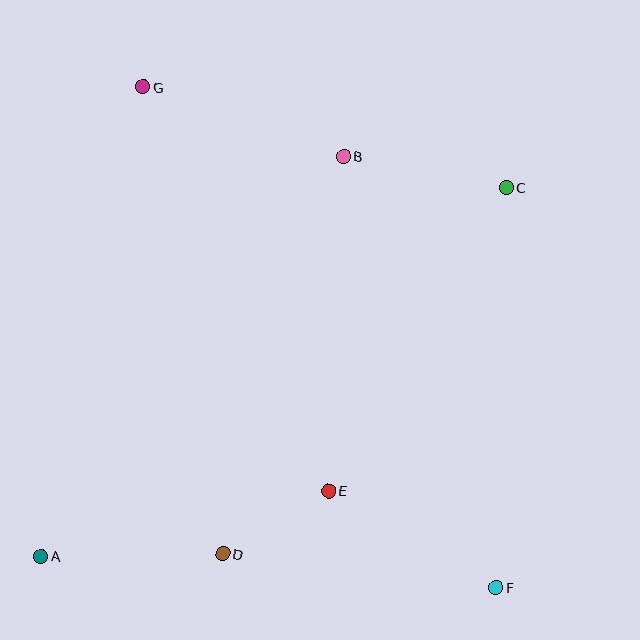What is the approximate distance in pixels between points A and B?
The distance between A and B is approximately 501 pixels.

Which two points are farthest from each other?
Points F and G are farthest from each other.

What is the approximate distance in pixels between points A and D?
The distance between A and D is approximately 182 pixels.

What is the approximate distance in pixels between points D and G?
The distance between D and G is approximately 474 pixels.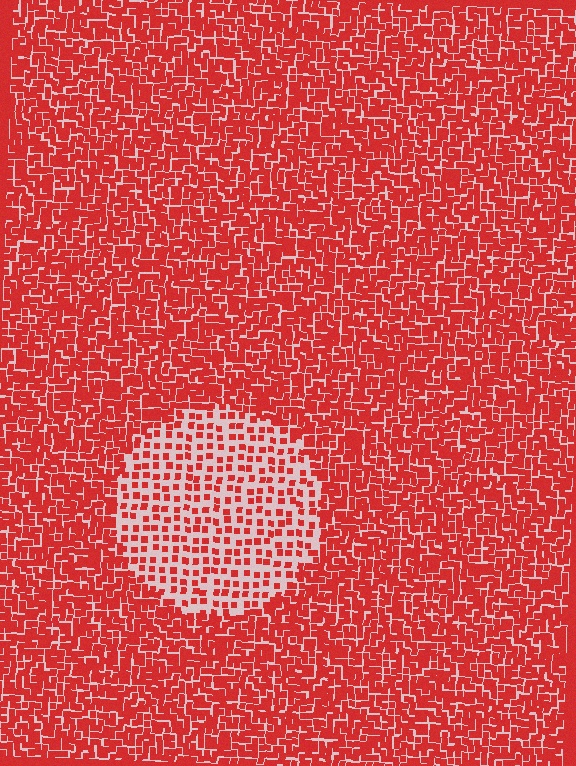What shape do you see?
I see a circle.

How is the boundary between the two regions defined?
The boundary is defined by a change in element density (approximately 2.3x ratio). All elements are the same color, size, and shape.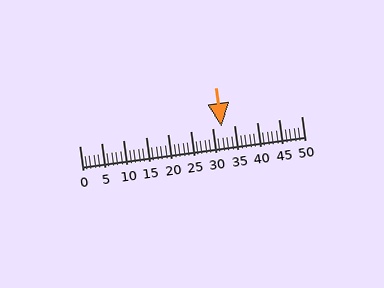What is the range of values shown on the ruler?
The ruler shows values from 0 to 50.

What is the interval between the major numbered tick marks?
The major tick marks are spaced 5 units apart.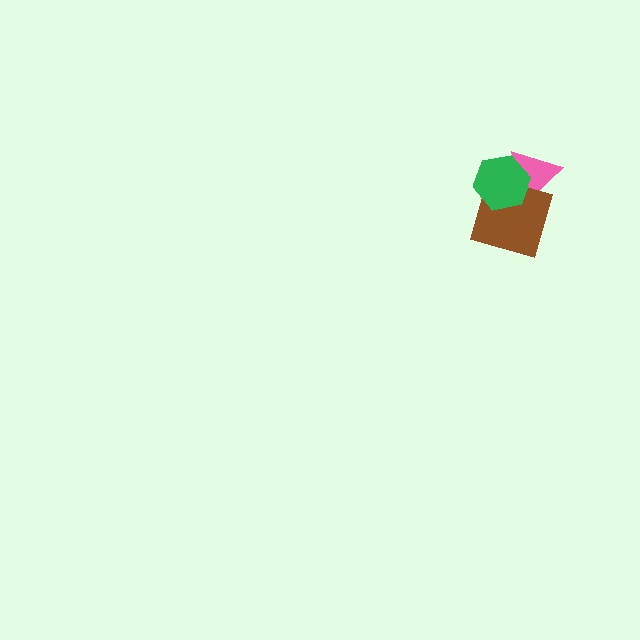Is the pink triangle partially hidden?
Yes, it is partially covered by another shape.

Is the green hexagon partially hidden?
No, no other shape covers it.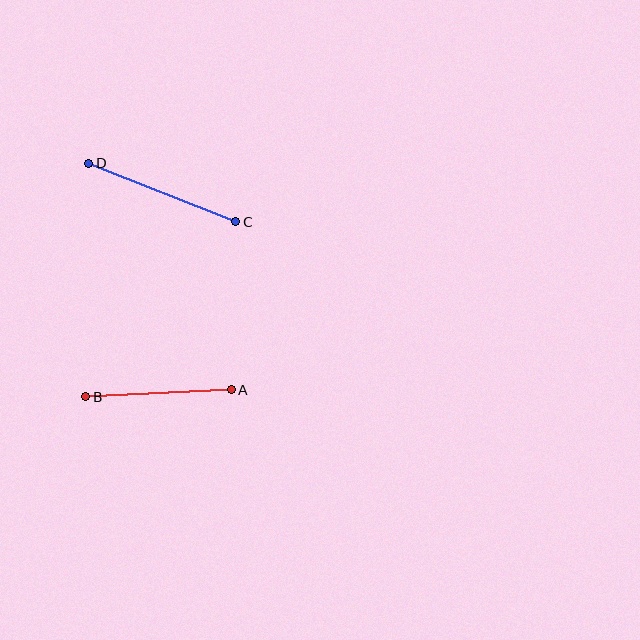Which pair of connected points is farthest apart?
Points C and D are farthest apart.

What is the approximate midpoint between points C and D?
The midpoint is at approximately (162, 193) pixels.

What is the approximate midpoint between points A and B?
The midpoint is at approximately (159, 393) pixels.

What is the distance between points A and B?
The distance is approximately 146 pixels.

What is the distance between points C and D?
The distance is approximately 158 pixels.